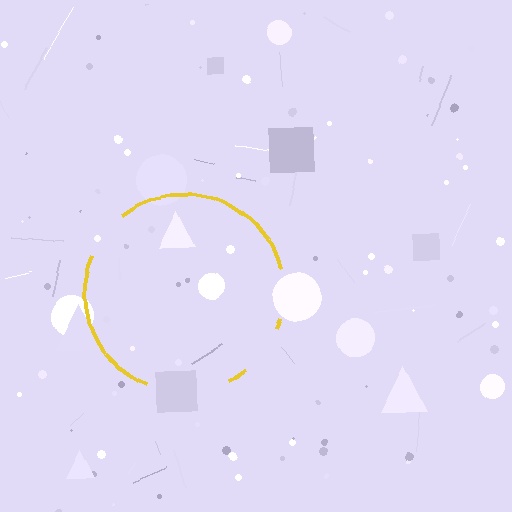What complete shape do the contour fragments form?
The contour fragments form a circle.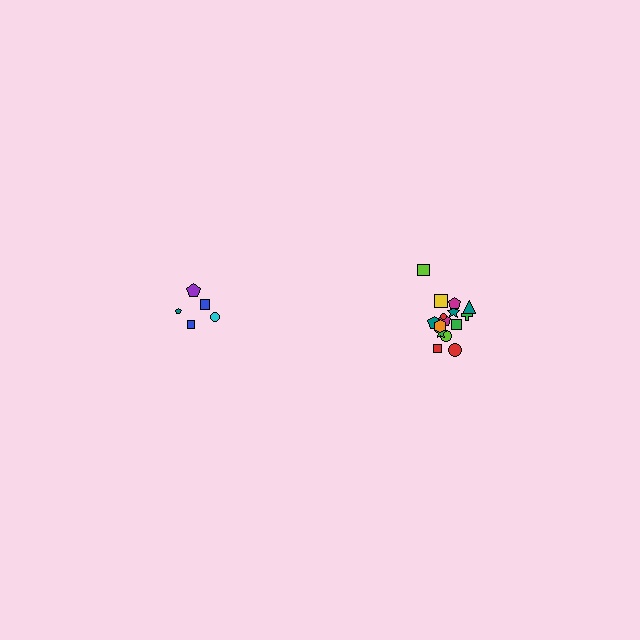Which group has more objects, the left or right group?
The right group.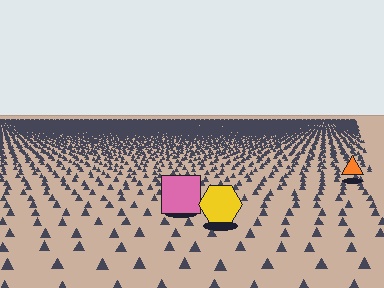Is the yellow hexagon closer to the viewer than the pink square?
Yes. The yellow hexagon is closer — you can tell from the texture gradient: the ground texture is coarser near it.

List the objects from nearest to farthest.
From nearest to farthest: the yellow hexagon, the pink square, the orange triangle.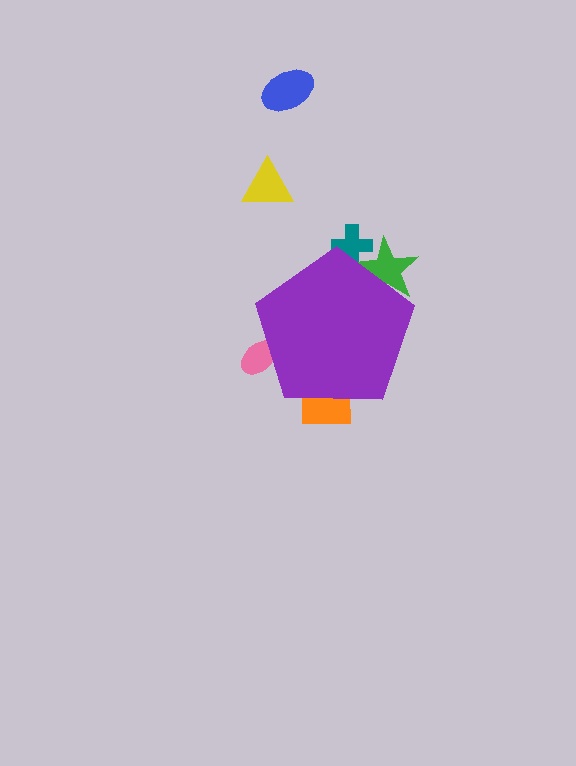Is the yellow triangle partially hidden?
No, the yellow triangle is fully visible.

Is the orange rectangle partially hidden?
Yes, the orange rectangle is partially hidden behind the purple pentagon.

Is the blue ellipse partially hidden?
No, the blue ellipse is fully visible.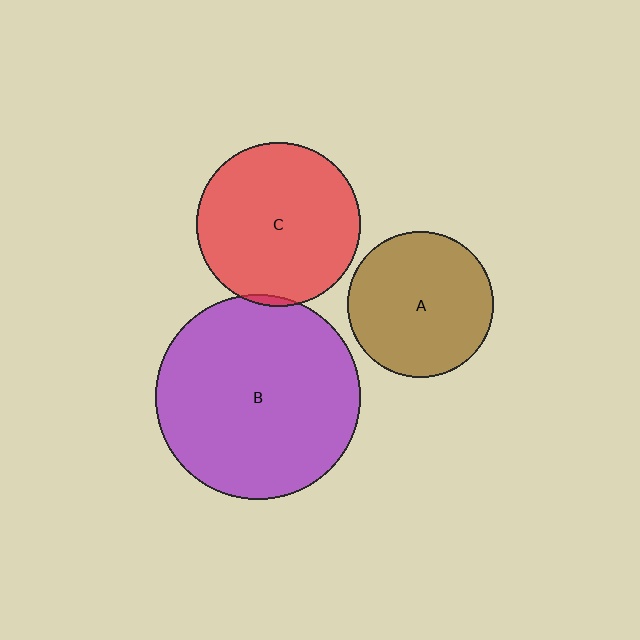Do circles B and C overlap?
Yes.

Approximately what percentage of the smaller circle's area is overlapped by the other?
Approximately 5%.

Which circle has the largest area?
Circle B (purple).